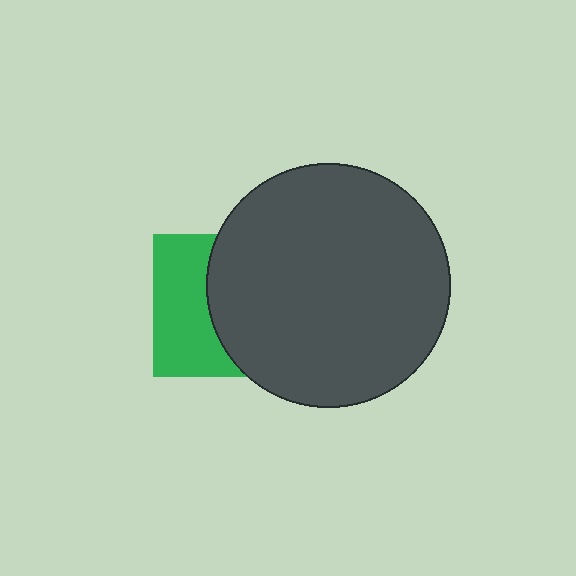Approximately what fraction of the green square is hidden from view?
Roughly 56% of the green square is hidden behind the dark gray circle.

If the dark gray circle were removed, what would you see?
You would see the complete green square.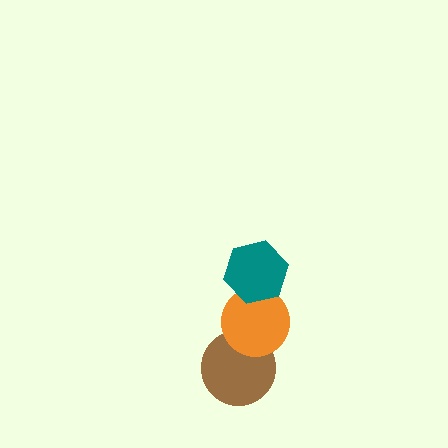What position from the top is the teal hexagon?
The teal hexagon is 1st from the top.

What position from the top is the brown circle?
The brown circle is 3rd from the top.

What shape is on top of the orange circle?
The teal hexagon is on top of the orange circle.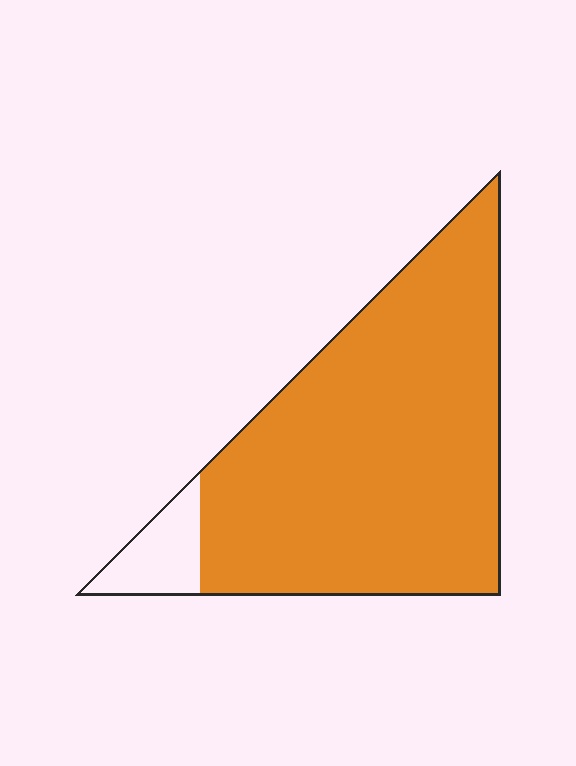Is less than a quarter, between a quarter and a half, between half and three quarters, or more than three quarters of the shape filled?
More than three quarters.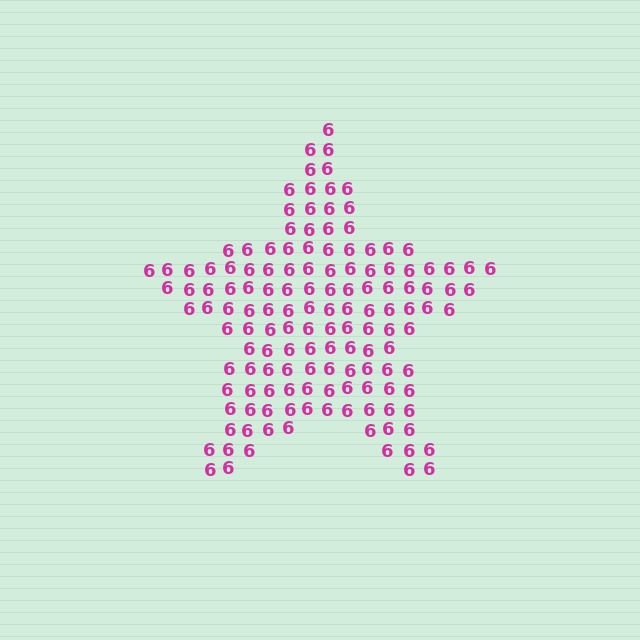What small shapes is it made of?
It is made of small digit 6's.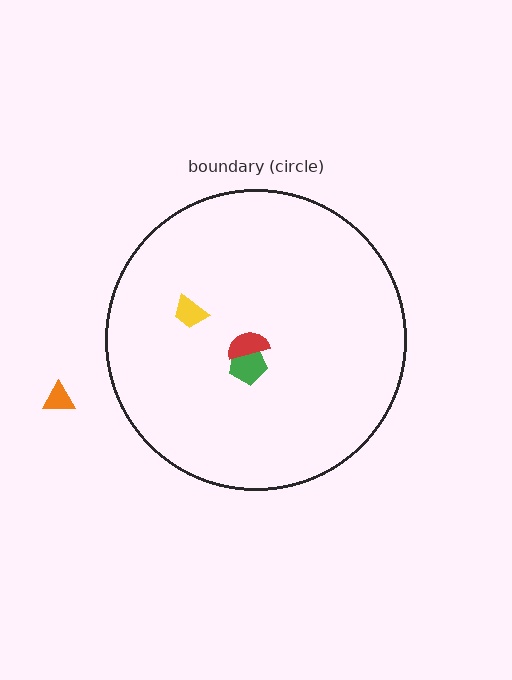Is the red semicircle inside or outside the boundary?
Inside.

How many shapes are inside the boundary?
3 inside, 1 outside.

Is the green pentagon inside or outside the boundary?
Inside.